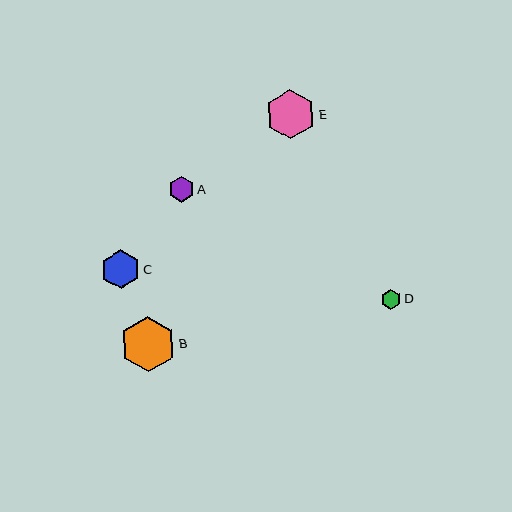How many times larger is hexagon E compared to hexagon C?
Hexagon E is approximately 1.3 times the size of hexagon C.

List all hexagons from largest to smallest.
From largest to smallest: B, E, C, A, D.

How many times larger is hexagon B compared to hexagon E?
Hexagon B is approximately 1.1 times the size of hexagon E.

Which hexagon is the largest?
Hexagon B is the largest with a size of approximately 55 pixels.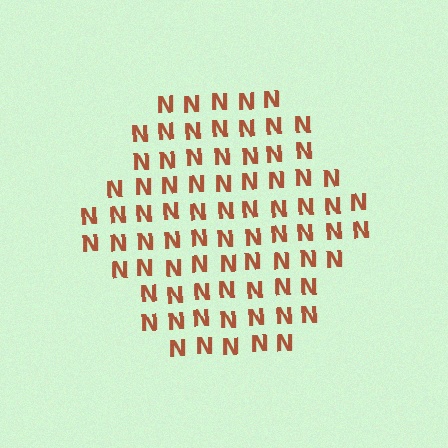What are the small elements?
The small elements are letter N's.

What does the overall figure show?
The overall figure shows a hexagon.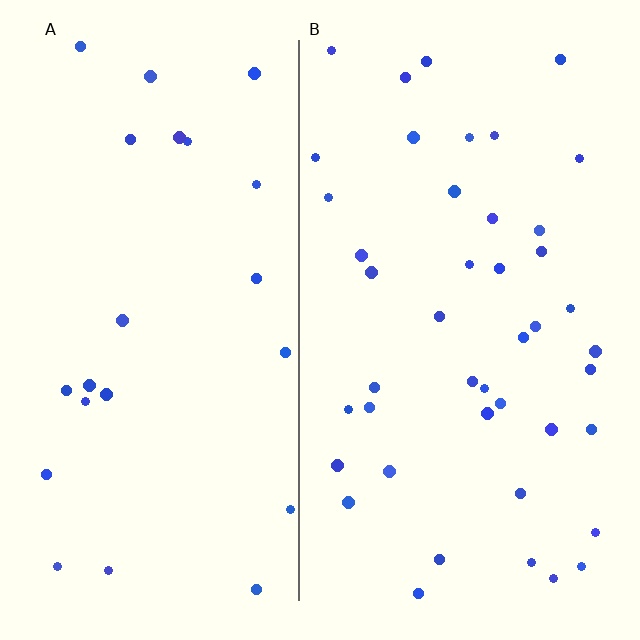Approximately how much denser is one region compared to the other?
Approximately 1.9× — region B over region A.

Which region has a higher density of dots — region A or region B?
B (the right).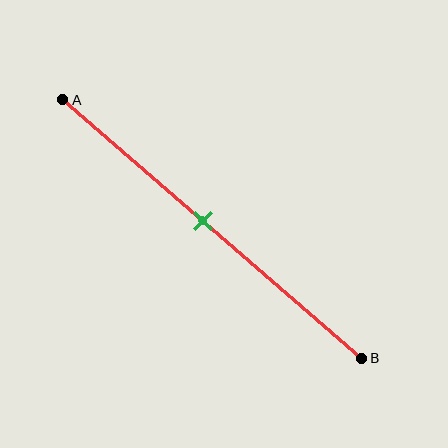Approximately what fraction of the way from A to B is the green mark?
The green mark is approximately 45% of the way from A to B.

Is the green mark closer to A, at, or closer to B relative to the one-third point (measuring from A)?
The green mark is closer to point B than the one-third point of segment AB.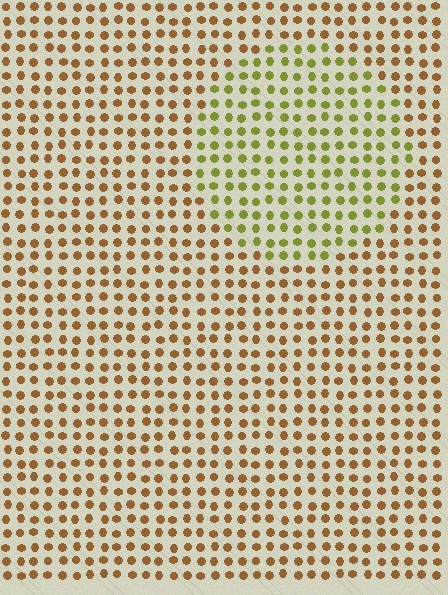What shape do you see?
I see a circle.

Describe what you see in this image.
The image is filled with small brown elements in a uniform arrangement. A circle-shaped region is visible where the elements are tinted to a slightly different hue, forming a subtle color boundary.